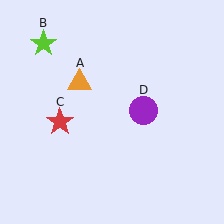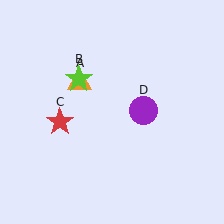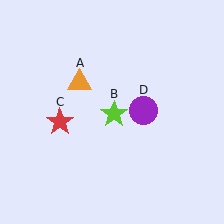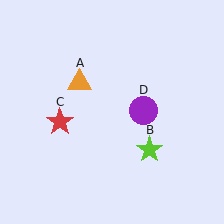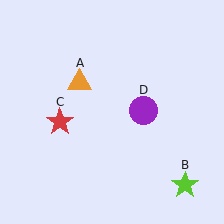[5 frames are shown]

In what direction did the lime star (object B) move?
The lime star (object B) moved down and to the right.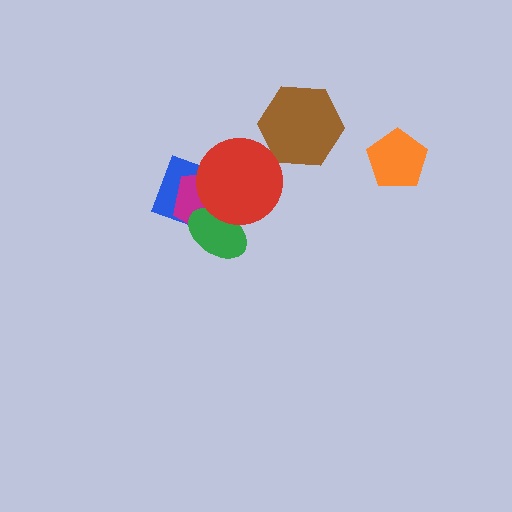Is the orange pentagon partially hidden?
No, no other shape covers it.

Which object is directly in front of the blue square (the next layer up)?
The magenta pentagon is directly in front of the blue square.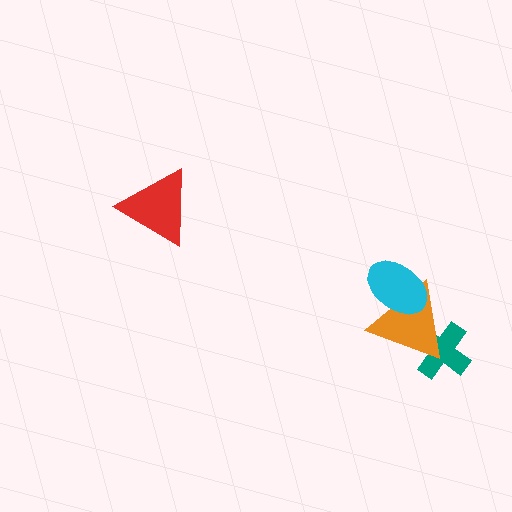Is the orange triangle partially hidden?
Yes, it is partially covered by another shape.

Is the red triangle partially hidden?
No, no other shape covers it.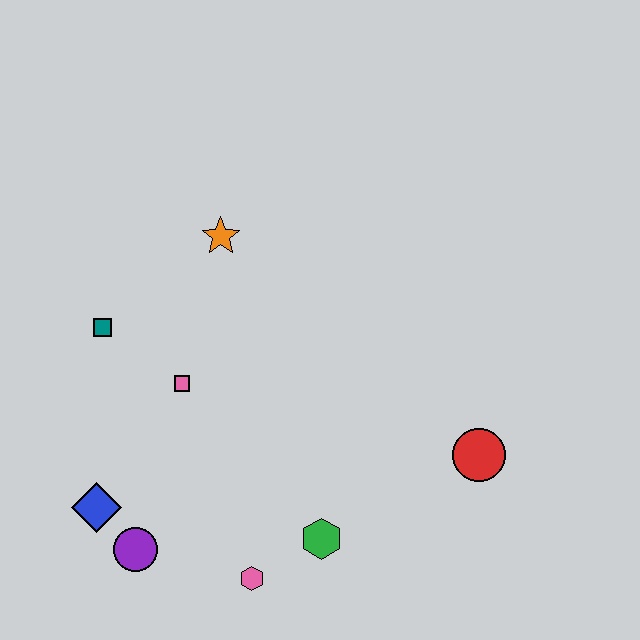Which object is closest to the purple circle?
The blue diamond is closest to the purple circle.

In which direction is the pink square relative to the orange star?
The pink square is below the orange star.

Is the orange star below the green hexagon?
No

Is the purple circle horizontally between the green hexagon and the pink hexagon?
No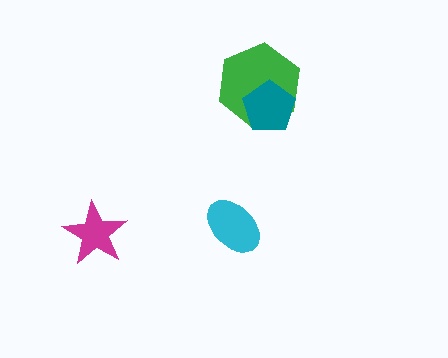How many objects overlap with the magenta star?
0 objects overlap with the magenta star.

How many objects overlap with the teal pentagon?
1 object overlaps with the teal pentagon.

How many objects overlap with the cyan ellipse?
0 objects overlap with the cyan ellipse.